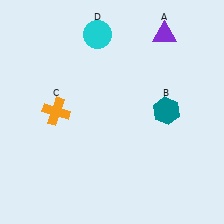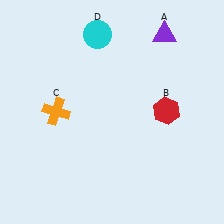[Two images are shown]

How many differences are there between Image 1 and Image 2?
There is 1 difference between the two images.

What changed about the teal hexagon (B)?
In Image 1, B is teal. In Image 2, it changed to red.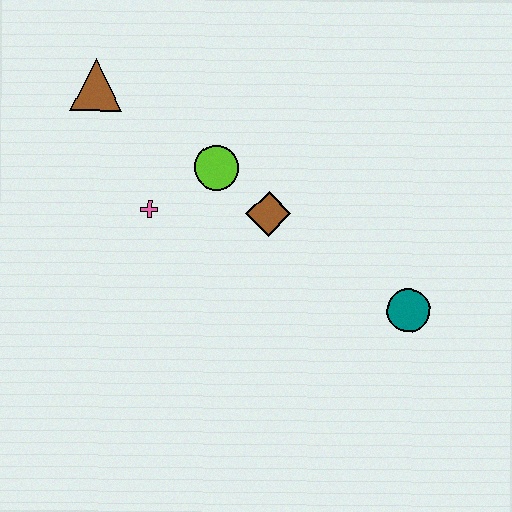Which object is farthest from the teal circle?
The brown triangle is farthest from the teal circle.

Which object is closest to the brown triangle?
The pink cross is closest to the brown triangle.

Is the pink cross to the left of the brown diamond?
Yes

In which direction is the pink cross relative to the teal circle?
The pink cross is to the left of the teal circle.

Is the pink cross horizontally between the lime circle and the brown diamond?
No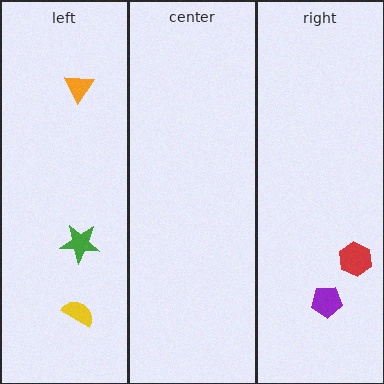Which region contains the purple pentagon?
The right region.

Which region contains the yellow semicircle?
The left region.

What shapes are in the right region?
The purple pentagon, the red hexagon.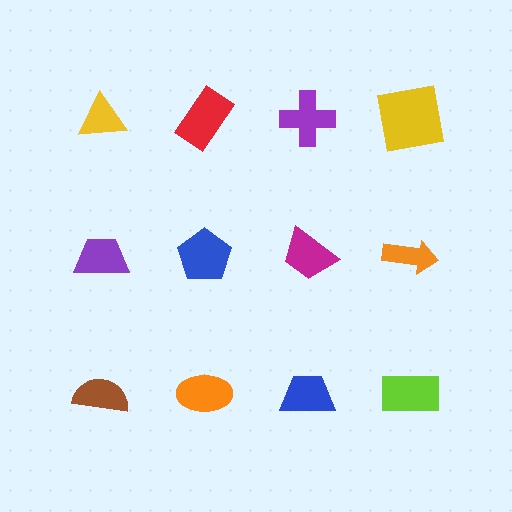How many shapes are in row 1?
4 shapes.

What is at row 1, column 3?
A purple cross.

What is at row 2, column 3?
A magenta trapezoid.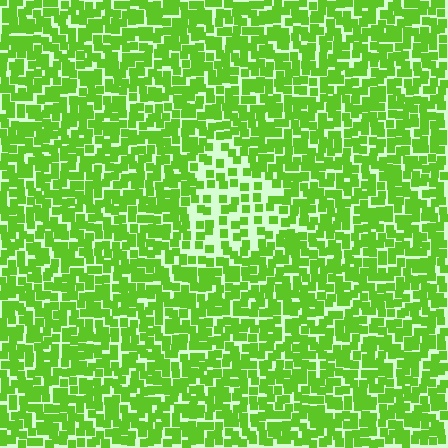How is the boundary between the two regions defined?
The boundary is defined by a change in element density (approximately 2.0x ratio). All elements are the same color, size, and shape.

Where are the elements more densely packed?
The elements are more densely packed outside the triangle boundary.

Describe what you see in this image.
The image contains small lime elements arranged at two different densities. A triangle-shaped region is visible where the elements are less densely packed than the surrounding area.